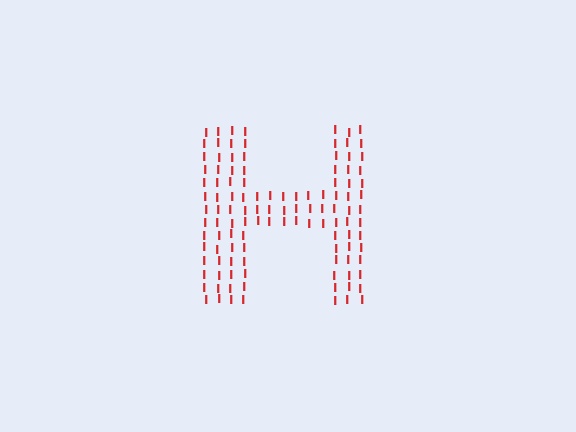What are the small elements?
The small elements are letter I's.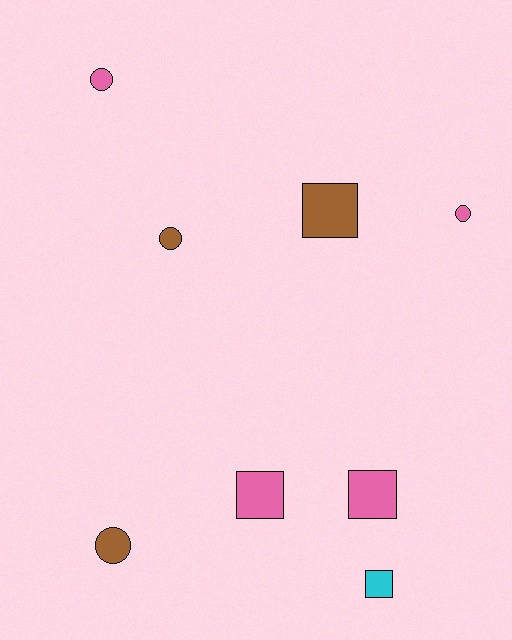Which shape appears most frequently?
Circle, with 4 objects.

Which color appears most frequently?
Pink, with 4 objects.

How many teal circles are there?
There are no teal circles.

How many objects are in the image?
There are 8 objects.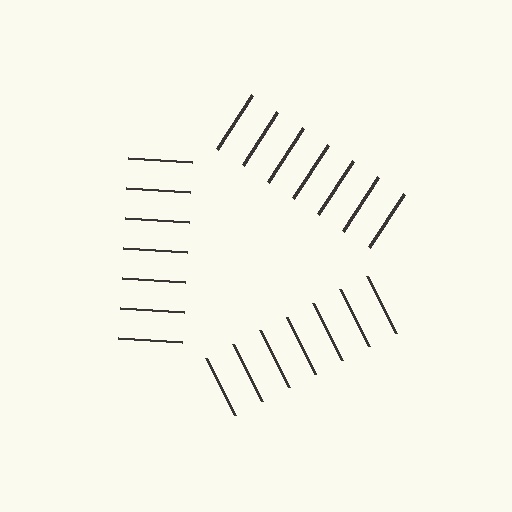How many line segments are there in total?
21 — 7 along each of the 3 edges.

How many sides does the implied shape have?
3 sides — the line-ends trace a triangle.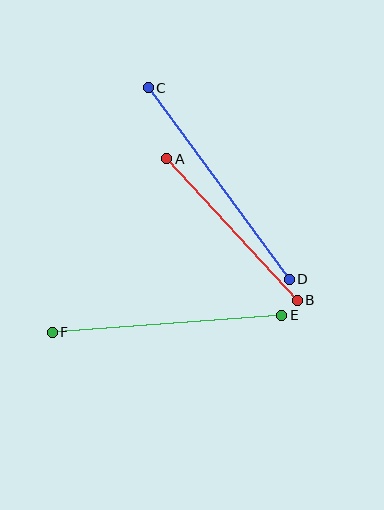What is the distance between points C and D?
The distance is approximately 238 pixels.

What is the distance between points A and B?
The distance is approximately 192 pixels.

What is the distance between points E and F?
The distance is approximately 230 pixels.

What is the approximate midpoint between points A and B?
The midpoint is at approximately (232, 229) pixels.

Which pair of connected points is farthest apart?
Points C and D are farthest apart.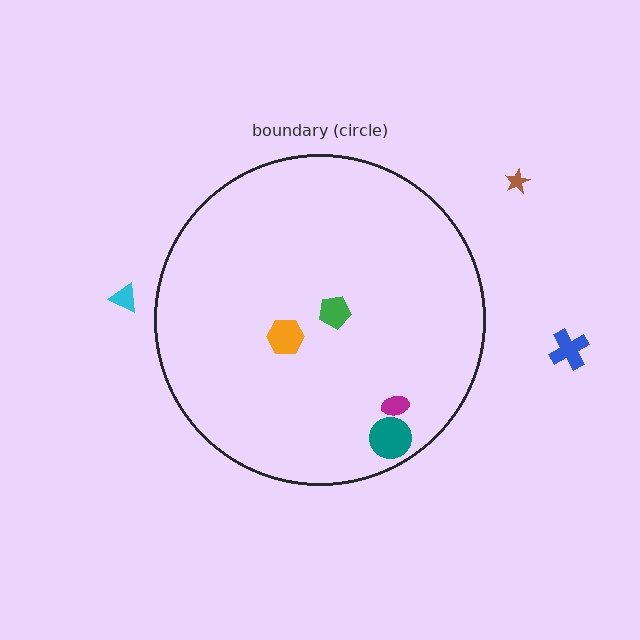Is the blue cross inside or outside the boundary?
Outside.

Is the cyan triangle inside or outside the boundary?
Outside.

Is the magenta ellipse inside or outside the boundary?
Inside.